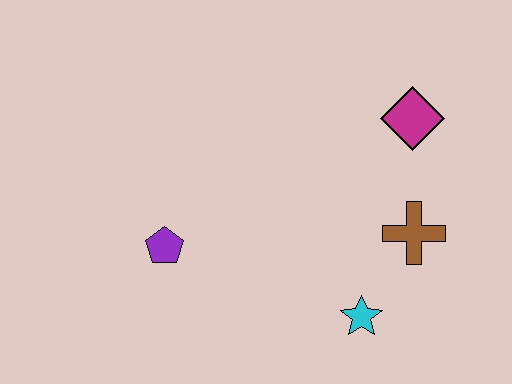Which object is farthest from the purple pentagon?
The magenta diamond is farthest from the purple pentagon.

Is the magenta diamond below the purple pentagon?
No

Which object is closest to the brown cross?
The cyan star is closest to the brown cross.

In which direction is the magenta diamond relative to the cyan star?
The magenta diamond is above the cyan star.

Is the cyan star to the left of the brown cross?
Yes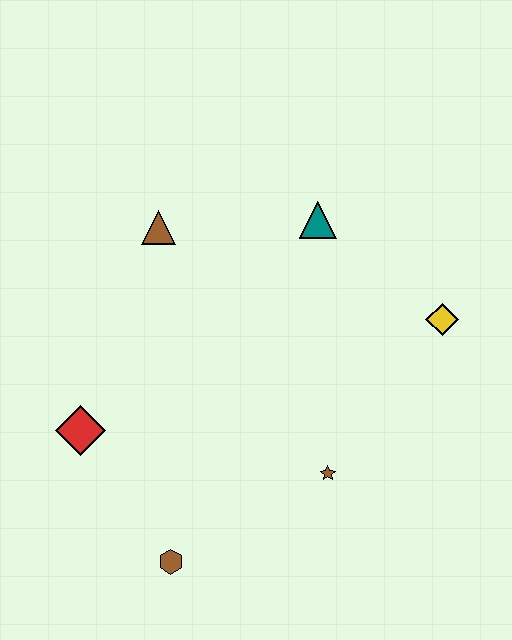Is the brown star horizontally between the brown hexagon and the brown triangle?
No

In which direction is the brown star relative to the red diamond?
The brown star is to the right of the red diamond.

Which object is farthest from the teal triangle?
The brown hexagon is farthest from the teal triangle.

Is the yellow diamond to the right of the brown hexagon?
Yes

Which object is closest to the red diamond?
The brown hexagon is closest to the red diamond.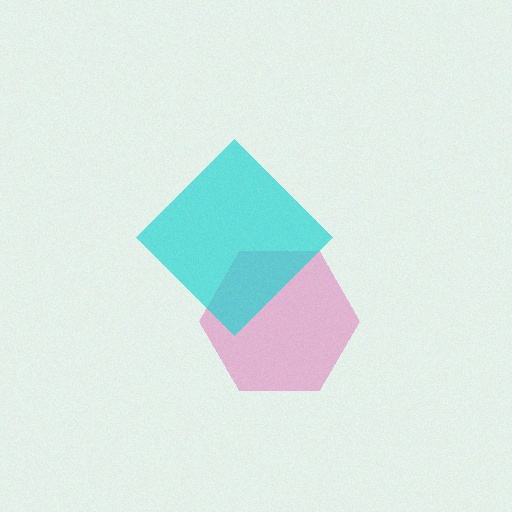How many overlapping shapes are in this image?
There are 2 overlapping shapes in the image.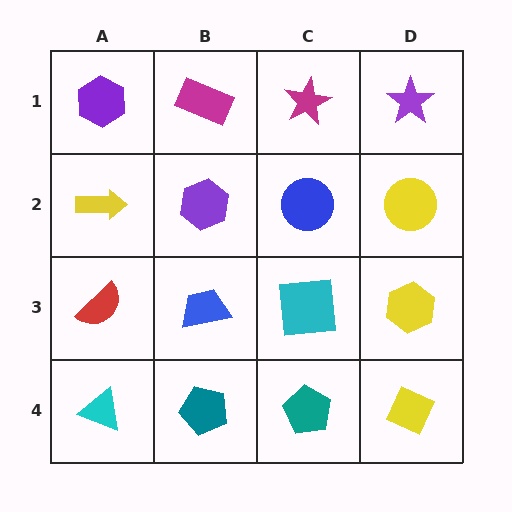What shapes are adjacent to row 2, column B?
A magenta rectangle (row 1, column B), a blue trapezoid (row 3, column B), a yellow arrow (row 2, column A), a blue circle (row 2, column C).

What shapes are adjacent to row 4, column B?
A blue trapezoid (row 3, column B), a cyan triangle (row 4, column A), a teal pentagon (row 4, column C).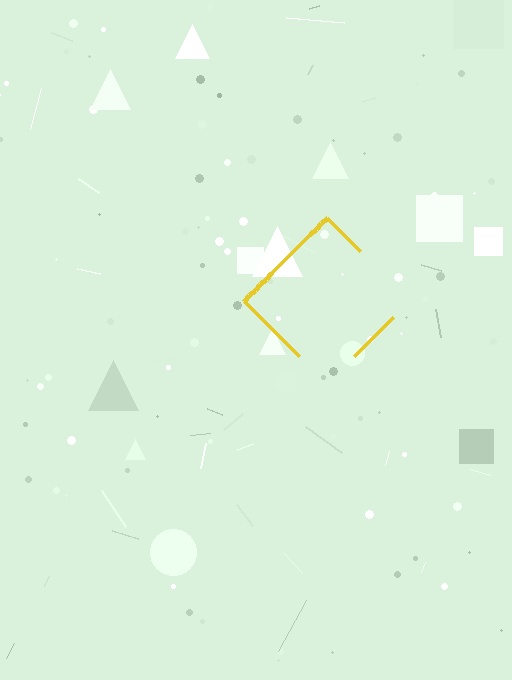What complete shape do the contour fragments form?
The contour fragments form a diamond.